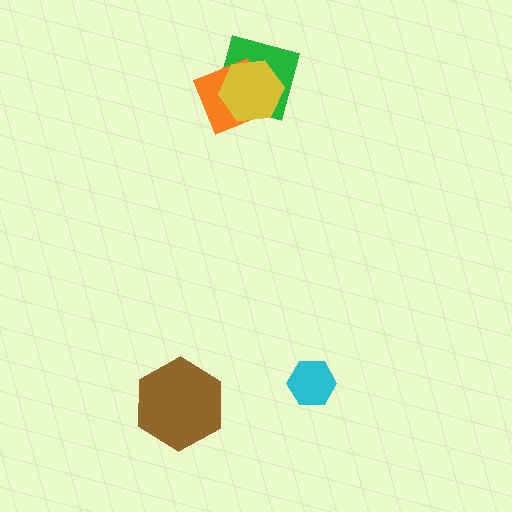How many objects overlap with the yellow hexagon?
2 objects overlap with the yellow hexagon.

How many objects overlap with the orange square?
2 objects overlap with the orange square.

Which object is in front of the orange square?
The yellow hexagon is in front of the orange square.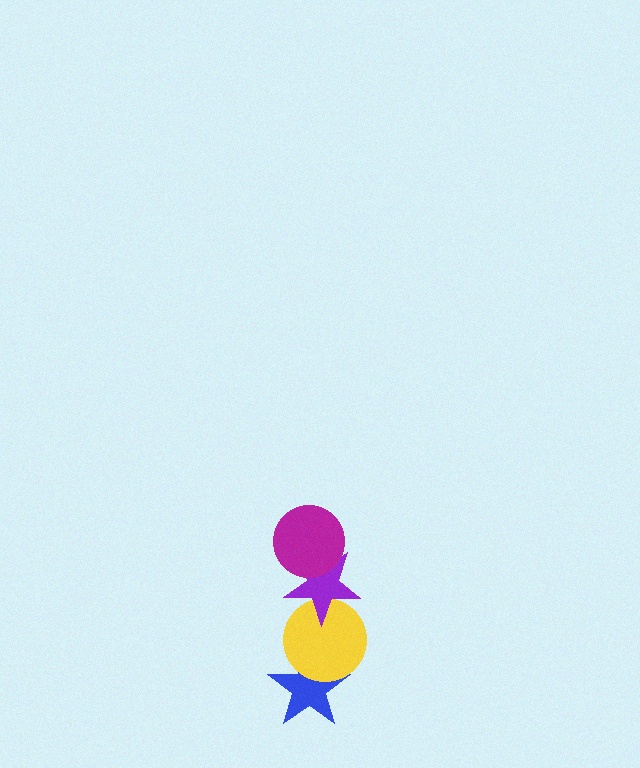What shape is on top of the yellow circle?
The purple star is on top of the yellow circle.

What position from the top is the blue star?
The blue star is 4th from the top.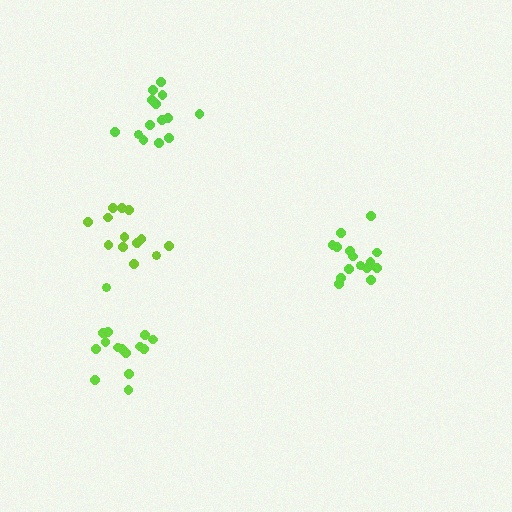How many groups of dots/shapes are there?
There are 4 groups.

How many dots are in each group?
Group 1: 15 dots, Group 2: 15 dots, Group 3: 14 dots, Group 4: 13 dots (57 total).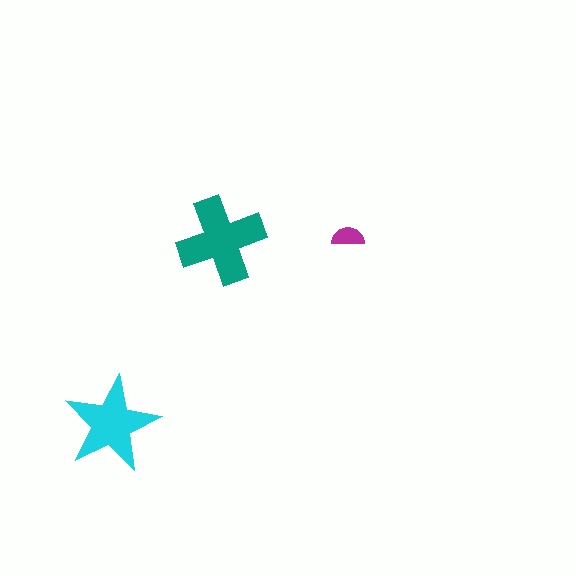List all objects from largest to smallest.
The teal cross, the cyan star, the magenta semicircle.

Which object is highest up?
The magenta semicircle is topmost.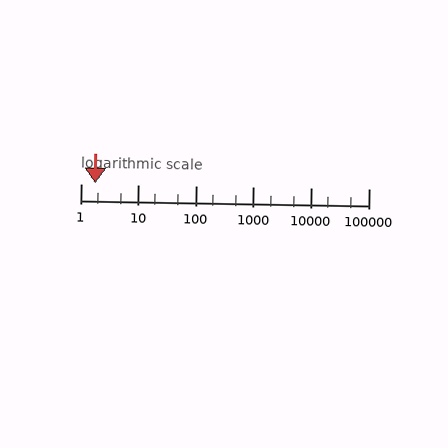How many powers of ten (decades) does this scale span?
The scale spans 5 decades, from 1 to 100000.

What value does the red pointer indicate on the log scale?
The pointer indicates approximately 1.8.